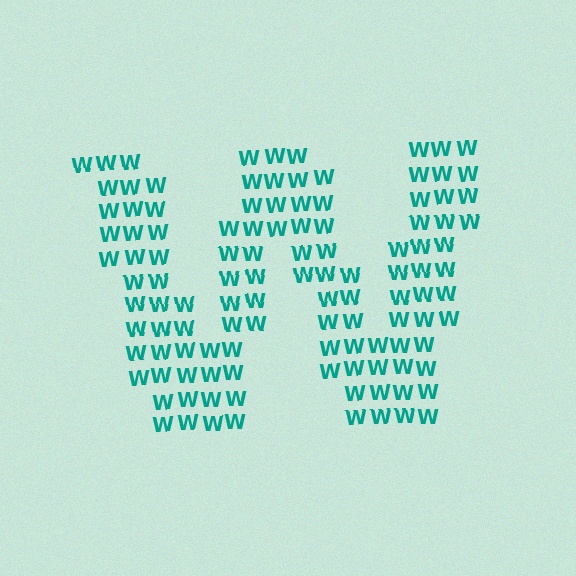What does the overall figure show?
The overall figure shows the letter W.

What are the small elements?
The small elements are letter W's.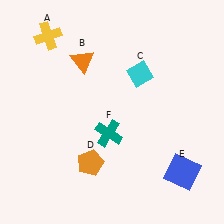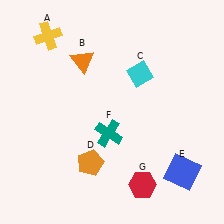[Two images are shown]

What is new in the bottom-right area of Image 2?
A red hexagon (G) was added in the bottom-right area of Image 2.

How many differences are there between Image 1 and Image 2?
There is 1 difference between the two images.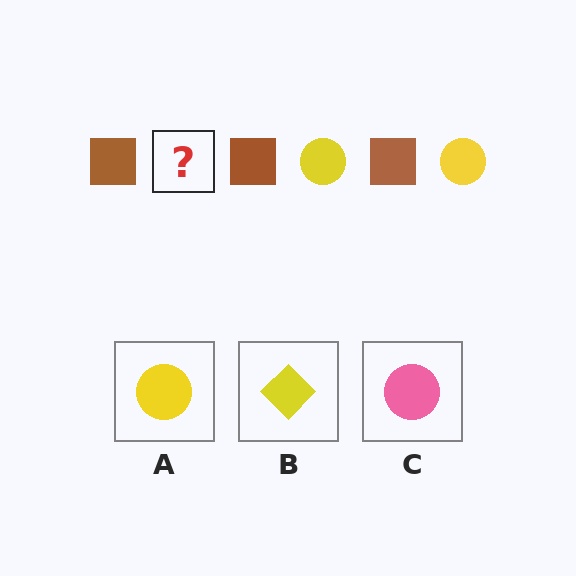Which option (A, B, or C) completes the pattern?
A.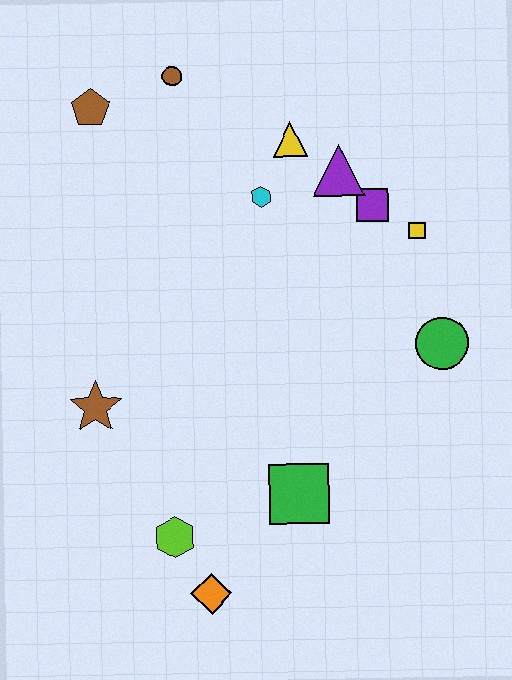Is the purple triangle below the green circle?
No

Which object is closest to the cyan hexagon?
The yellow triangle is closest to the cyan hexagon.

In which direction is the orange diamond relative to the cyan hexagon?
The orange diamond is below the cyan hexagon.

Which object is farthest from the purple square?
The orange diamond is farthest from the purple square.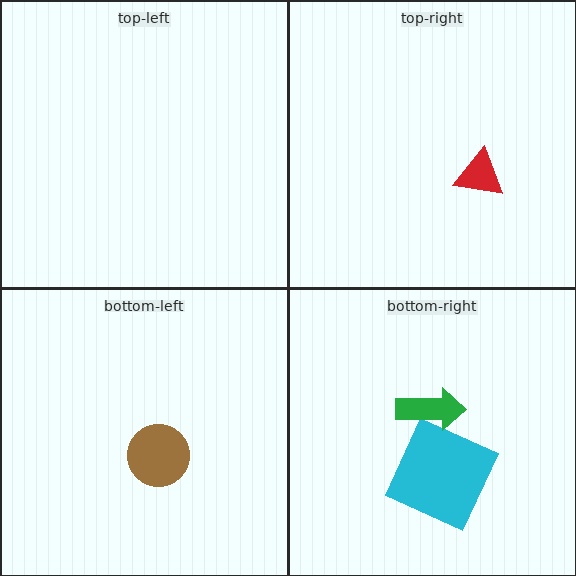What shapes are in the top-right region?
The red triangle.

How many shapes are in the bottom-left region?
1.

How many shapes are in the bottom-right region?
2.